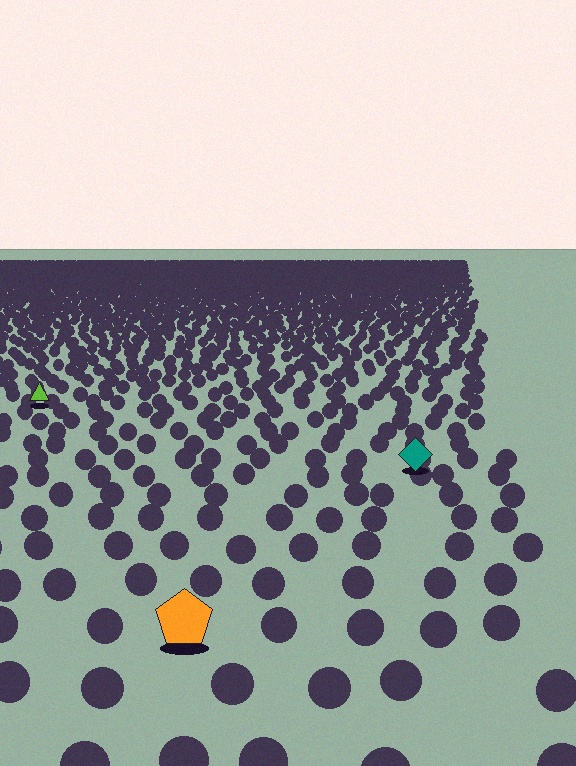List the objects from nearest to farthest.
From nearest to farthest: the orange pentagon, the teal diamond, the lime triangle.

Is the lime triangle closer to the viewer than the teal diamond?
No. The teal diamond is closer — you can tell from the texture gradient: the ground texture is coarser near it.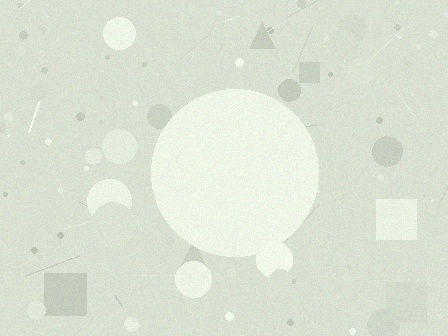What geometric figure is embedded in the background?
A circle is embedded in the background.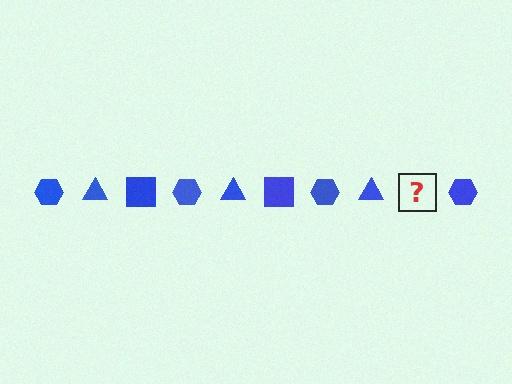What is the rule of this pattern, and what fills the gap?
The rule is that the pattern cycles through hexagon, triangle, square shapes in blue. The gap should be filled with a blue square.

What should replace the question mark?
The question mark should be replaced with a blue square.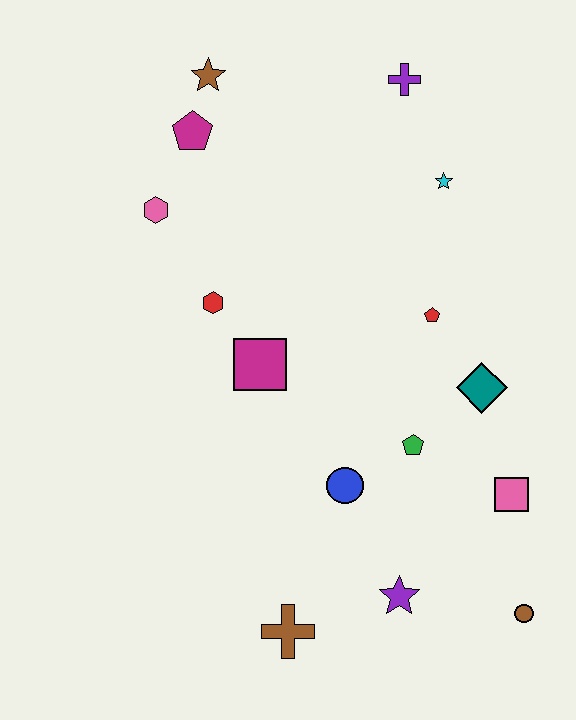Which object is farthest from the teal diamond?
The brown star is farthest from the teal diamond.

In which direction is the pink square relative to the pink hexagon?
The pink square is to the right of the pink hexagon.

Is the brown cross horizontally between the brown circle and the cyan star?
No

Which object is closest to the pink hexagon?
The magenta pentagon is closest to the pink hexagon.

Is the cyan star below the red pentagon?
No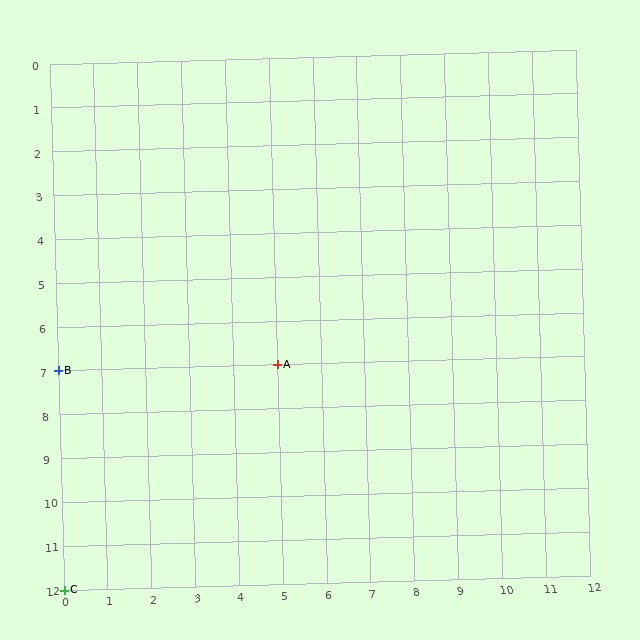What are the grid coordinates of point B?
Point B is at grid coordinates (0, 7).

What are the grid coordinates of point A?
Point A is at grid coordinates (5, 7).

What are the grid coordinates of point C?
Point C is at grid coordinates (0, 12).